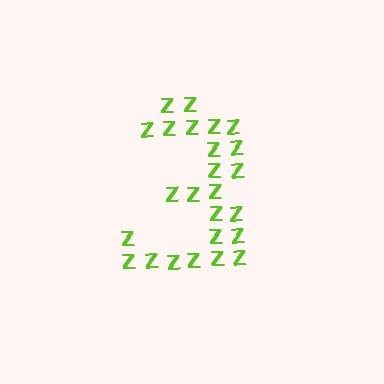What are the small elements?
The small elements are letter Z's.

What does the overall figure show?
The overall figure shows the digit 3.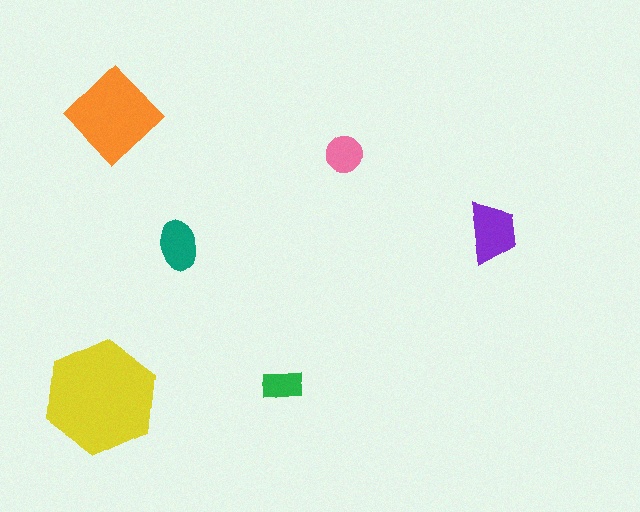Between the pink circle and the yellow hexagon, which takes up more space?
The yellow hexagon.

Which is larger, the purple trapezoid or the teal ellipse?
The purple trapezoid.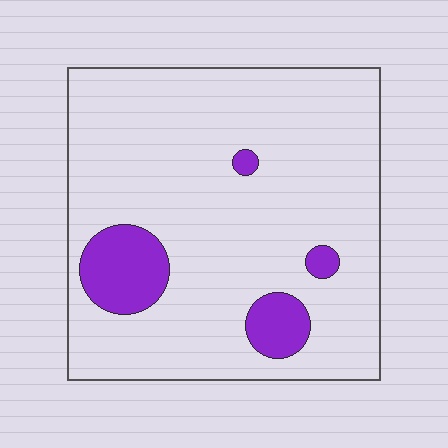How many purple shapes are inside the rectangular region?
4.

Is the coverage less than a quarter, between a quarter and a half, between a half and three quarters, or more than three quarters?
Less than a quarter.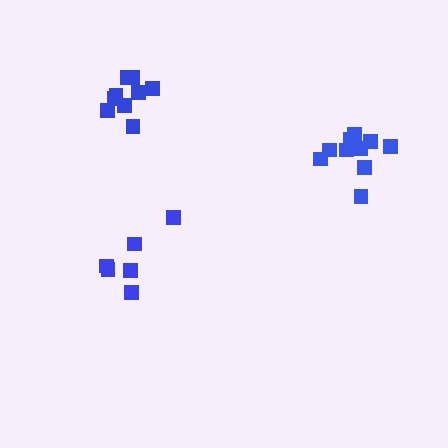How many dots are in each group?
Group 1: 11 dots, Group 2: 9 dots, Group 3: 6 dots (26 total).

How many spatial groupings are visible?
There are 3 spatial groupings.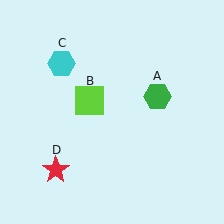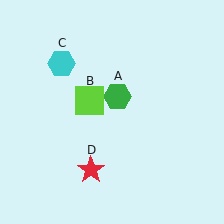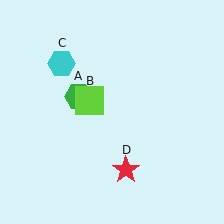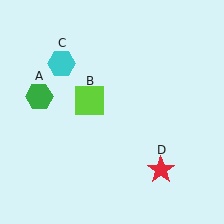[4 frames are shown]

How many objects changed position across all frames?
2 objects changed position: green hexagon (object A), red star (object D).